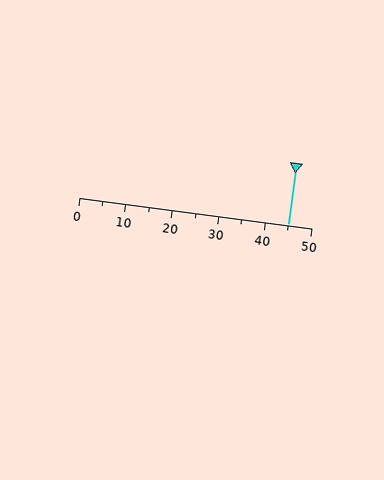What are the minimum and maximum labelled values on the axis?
The axis runs from 0 to 50.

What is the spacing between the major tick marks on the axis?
The major ticks are spaced 10 apart.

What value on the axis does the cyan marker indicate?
The marker indicates approximately 45.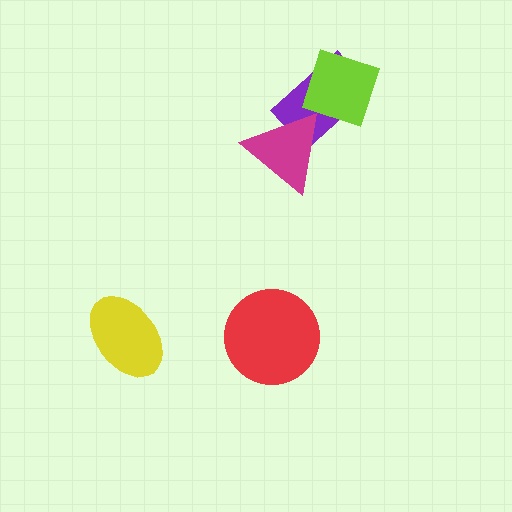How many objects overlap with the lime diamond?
1 object overlaps with the lime diamond.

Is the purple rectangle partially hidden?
Yes, it is partially covered by another shape.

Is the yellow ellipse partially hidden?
No, no other shape covers it.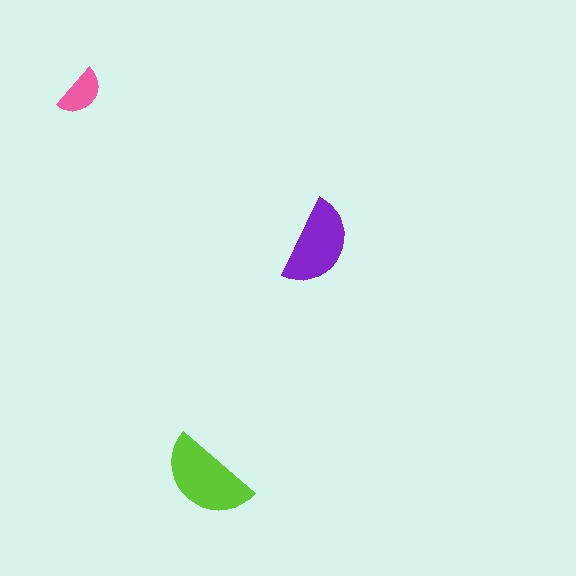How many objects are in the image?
There are 3 objects in the image.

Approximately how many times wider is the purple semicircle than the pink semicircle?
About 1.5 times wider.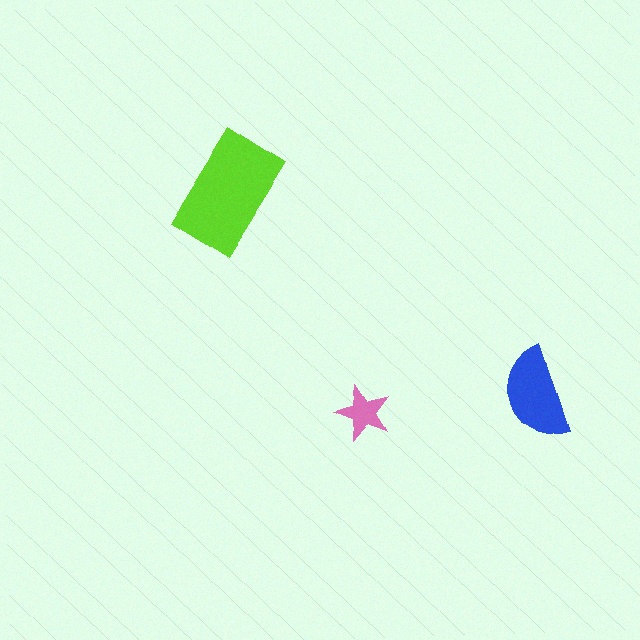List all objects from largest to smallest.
The lime rectangle, the blue semicircle, the pink star.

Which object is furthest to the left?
The lime rectangle is leftmost.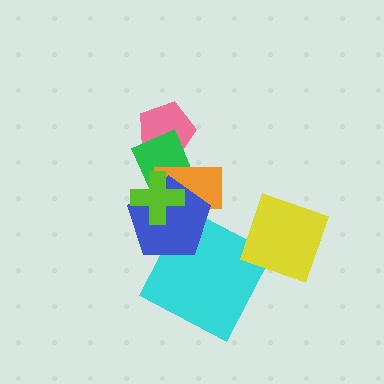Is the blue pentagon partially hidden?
Yes, it is partially covered by another shape.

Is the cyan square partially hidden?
Yes, it is partially covered by another shape.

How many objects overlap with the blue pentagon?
4 objects overlap with the blue pentagon.